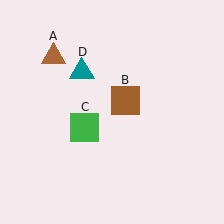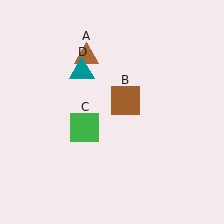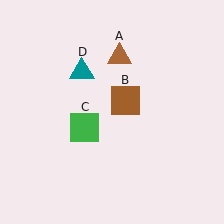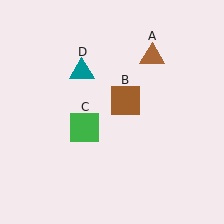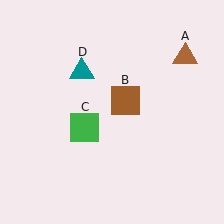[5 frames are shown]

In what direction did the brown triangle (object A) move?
The brown triangle (object A) moved right.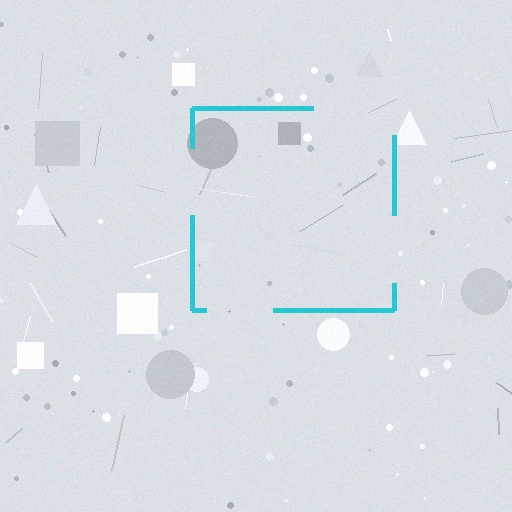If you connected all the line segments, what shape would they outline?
They would outline a square.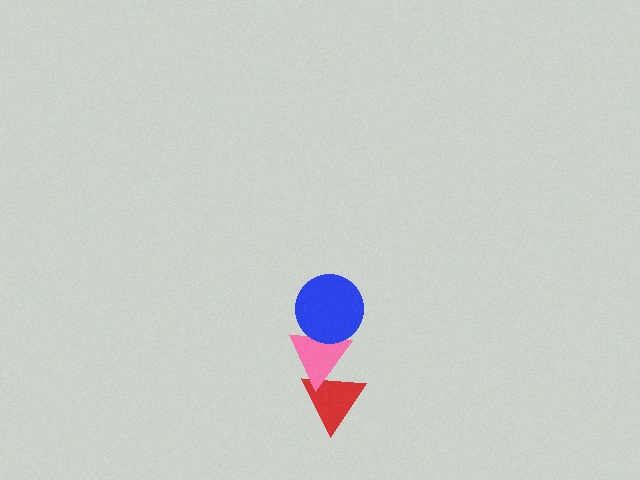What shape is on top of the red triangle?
The pink triangle is on top of the red triangle.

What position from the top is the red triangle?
The red triangle is 3rd from the top.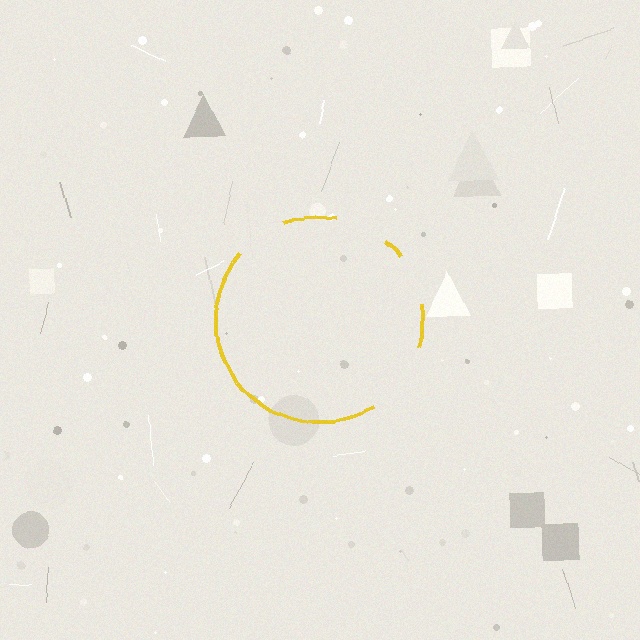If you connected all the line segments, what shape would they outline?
They would outline a circle.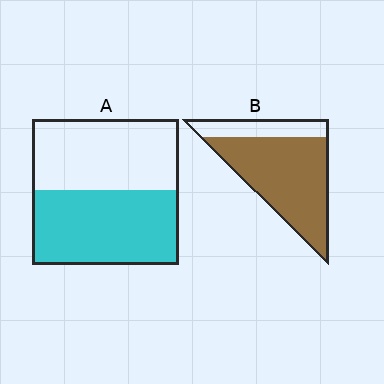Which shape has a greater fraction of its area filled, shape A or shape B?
Shape B.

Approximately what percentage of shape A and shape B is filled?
A is approximately 50% and B is approximately 75%.